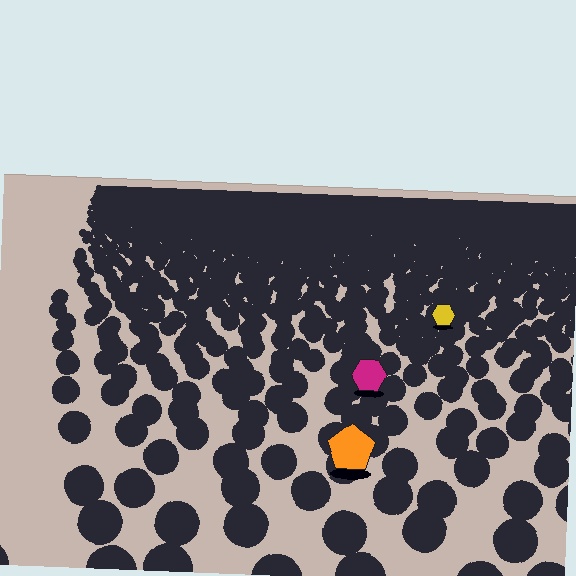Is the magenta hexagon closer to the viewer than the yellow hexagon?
Yes. The magenta hexagon is closer — you can tell from the texture gradient: the ground texture is coarser near it.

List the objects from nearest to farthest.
From nearest to farthest: the orange pentagon, the magenta hexagon, the yellow hexagon.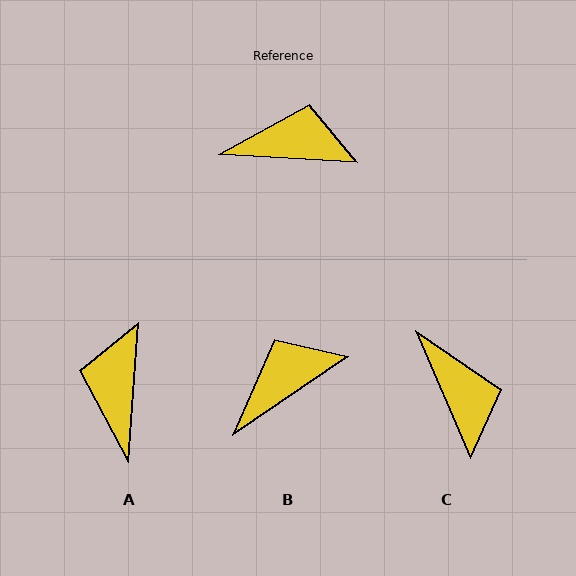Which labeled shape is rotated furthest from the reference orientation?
A, about 89 degrees away.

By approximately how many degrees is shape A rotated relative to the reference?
Approximately 89 degrees counter-clockwise.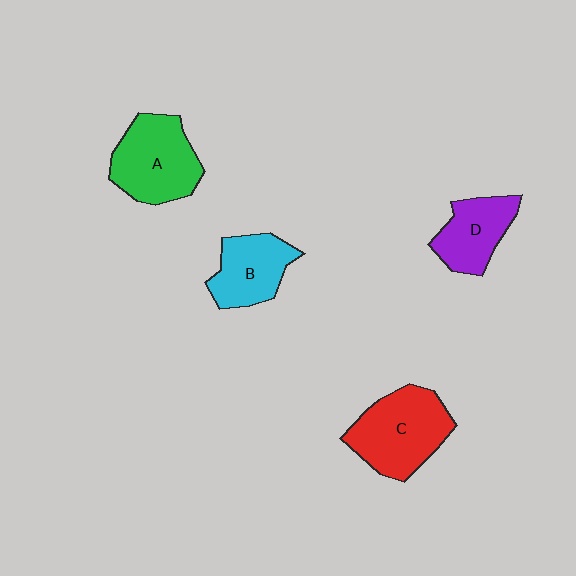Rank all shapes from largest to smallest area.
From largest to smallest: C (red), A (green), B (cyan), D (purple).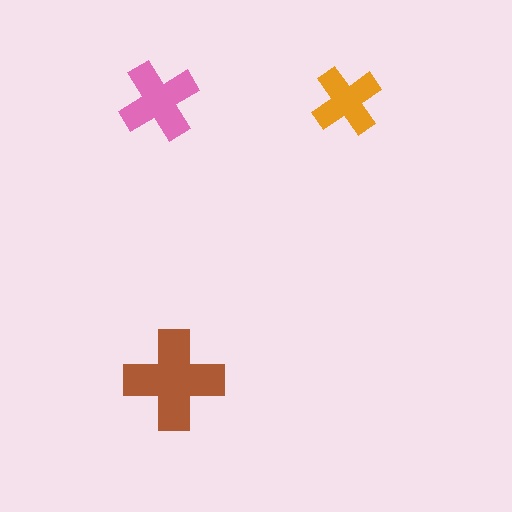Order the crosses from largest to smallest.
the brown one, the pink one, the orange one.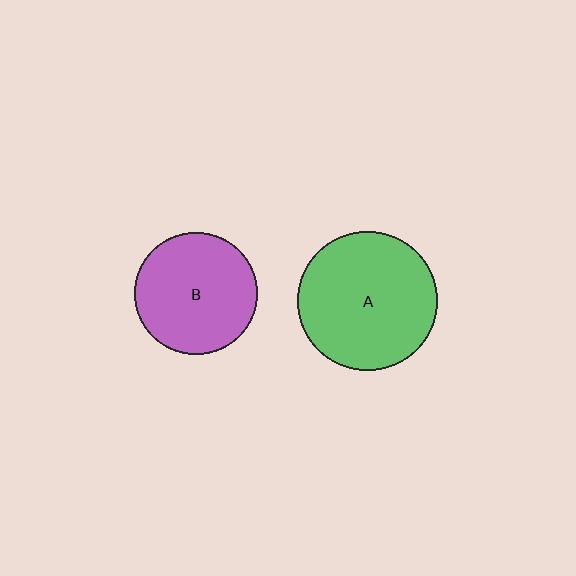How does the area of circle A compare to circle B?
Approximately 1.3 times.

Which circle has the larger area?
Circle A (green).